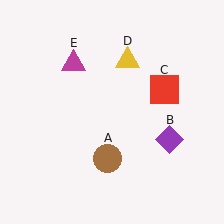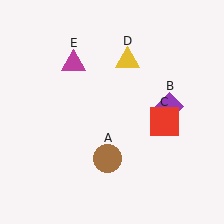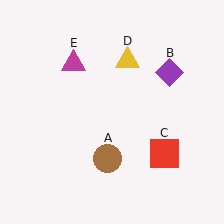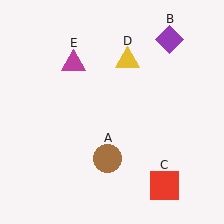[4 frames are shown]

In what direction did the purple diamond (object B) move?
The purple diamond (object B) moved up.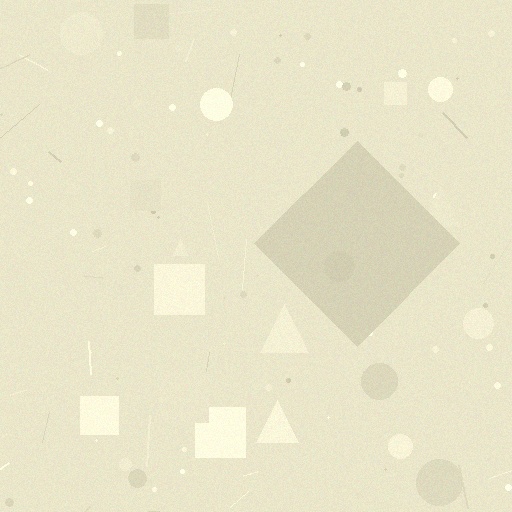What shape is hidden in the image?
A diamond is hidden in the image.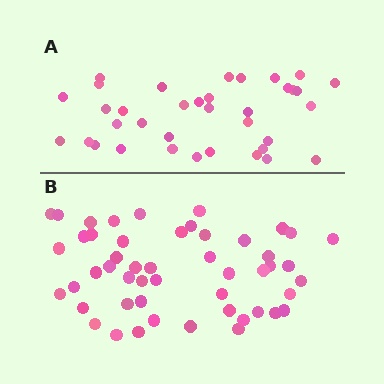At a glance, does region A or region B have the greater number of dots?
Region B (the bottom region) has more dots.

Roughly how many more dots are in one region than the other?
Region B has approximately 15 more dots than region A.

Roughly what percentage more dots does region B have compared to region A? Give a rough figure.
About 40% more.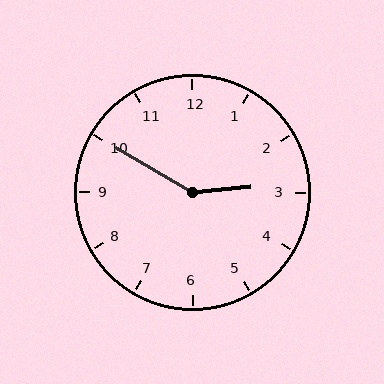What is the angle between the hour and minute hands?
Approximately 145 degrees.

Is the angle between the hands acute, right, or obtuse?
It is obtuse.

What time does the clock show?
2:50.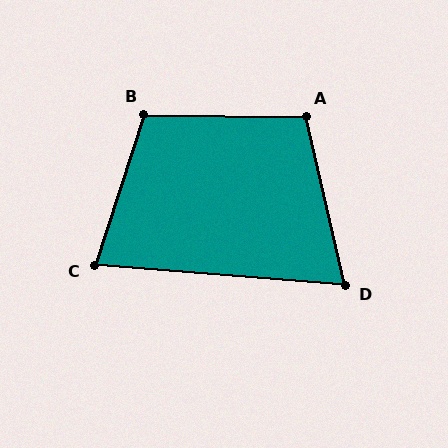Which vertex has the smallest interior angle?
D, at approximately 73 degrees.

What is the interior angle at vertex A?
Approximately 103 degrees (obtuse).